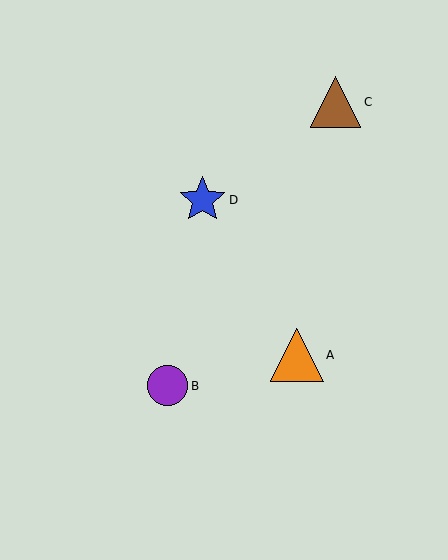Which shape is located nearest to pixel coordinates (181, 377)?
The purple circle (labeled B) at (168, 386) is nearest to that location.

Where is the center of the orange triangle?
The center of the orange triangle is at (297, 355).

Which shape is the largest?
The orange triangle (labeled A) is the largest.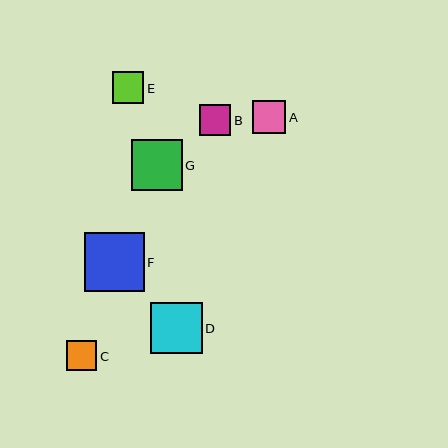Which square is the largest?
Square F is the largest with a size of approximately 60 pixels.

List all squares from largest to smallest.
From largest to smallest: F, G, D, A, E, B, C.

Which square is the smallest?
Square C is the smallest with a size of approximately 30 pixels.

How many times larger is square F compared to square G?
Square F is approximately 1.2 times the size of square G.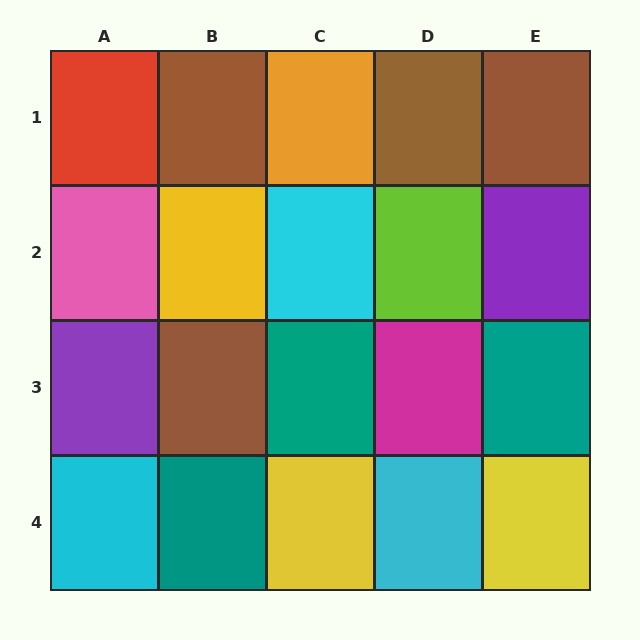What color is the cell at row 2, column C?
Cyan.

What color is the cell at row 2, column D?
Lime.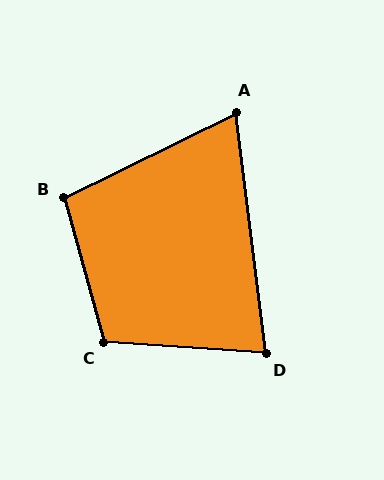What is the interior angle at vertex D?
Approximately 79 degrees (acute).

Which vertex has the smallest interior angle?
A, at approximately 71 degrees.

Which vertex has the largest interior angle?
C, at approximately 109 degrees.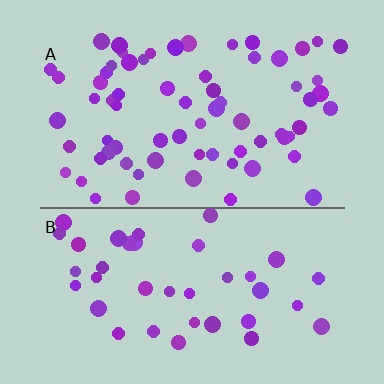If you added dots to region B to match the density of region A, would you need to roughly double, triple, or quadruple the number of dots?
Approximately double.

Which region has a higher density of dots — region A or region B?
A (the top).